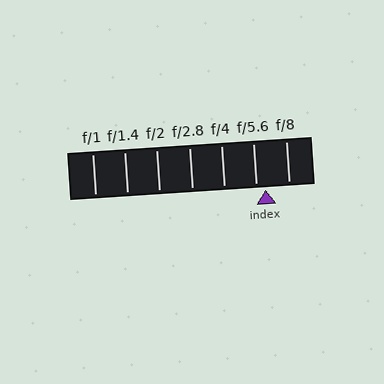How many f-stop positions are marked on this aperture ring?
There are 7 f-stop positions marked.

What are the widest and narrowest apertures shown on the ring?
The widest aperture shown is f/1 and the narrowest is f/8.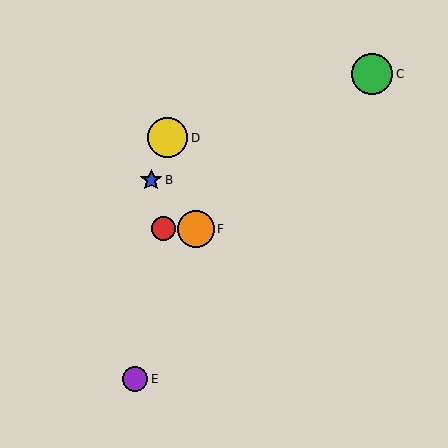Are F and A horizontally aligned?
Yes, both are at y≈229.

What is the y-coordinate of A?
Object A is at y≈229.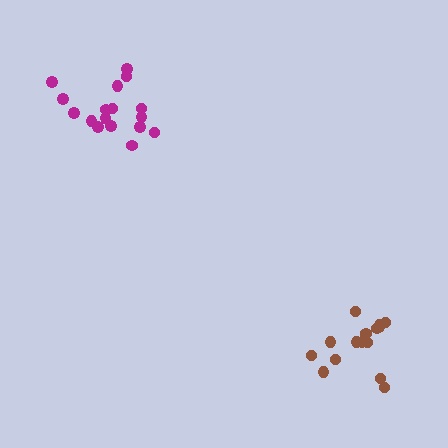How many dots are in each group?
Group 1: 17 dots, Group 2: 15 dots (32 total).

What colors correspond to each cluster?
The clusters are colored: magenta, brown.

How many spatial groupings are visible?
There are 2 spatial groupings.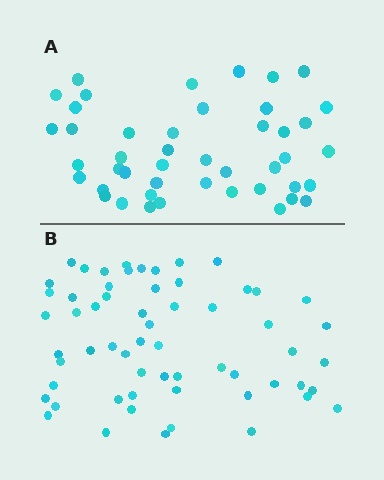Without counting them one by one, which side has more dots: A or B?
Region B (the bottom region) has more dots.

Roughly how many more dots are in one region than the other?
Region B has approximately 15 more dots than region A.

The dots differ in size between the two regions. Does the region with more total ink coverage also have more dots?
No. Region A has more total ink coverage because its dots are larger, but region B actually contains more individual dots. Total area can be misleading — the number of items is what matters here.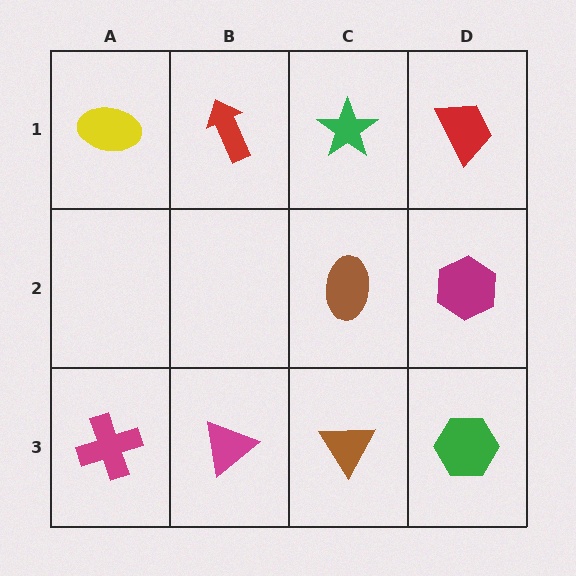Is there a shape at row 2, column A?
No, that cell is empty.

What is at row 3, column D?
A green hexagon.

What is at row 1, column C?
A green star.